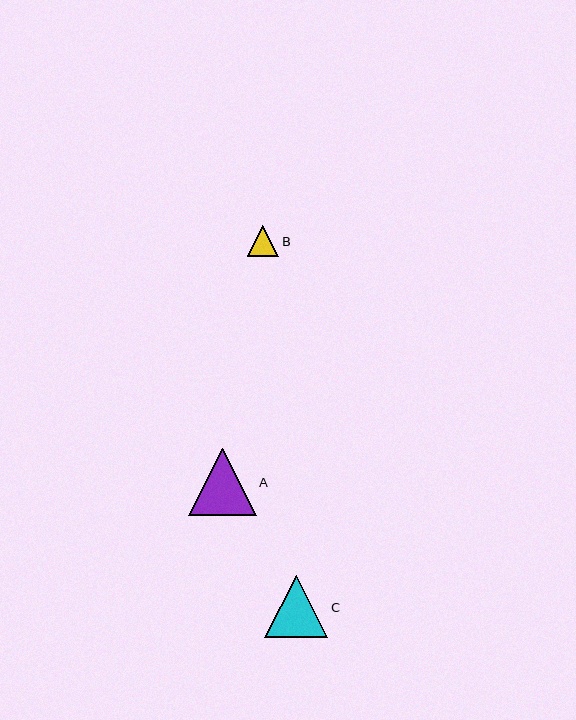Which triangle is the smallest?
Triangle B is the smallest with a size of approximately 32 pixels.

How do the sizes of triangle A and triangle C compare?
Triangle A and triangle C are approximately the same size.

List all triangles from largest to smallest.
From largest to smallest: A, C, B.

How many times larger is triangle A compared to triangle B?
Triangle A is approximately 2.1 times the size of triangle B.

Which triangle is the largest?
Triangle A is the largest with a size of approximately 67 pixels.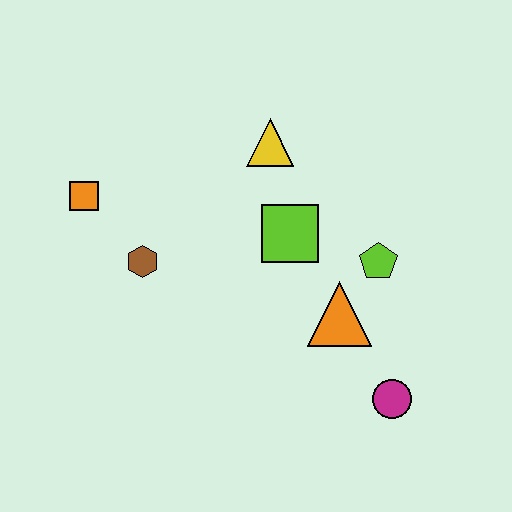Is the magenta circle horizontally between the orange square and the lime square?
No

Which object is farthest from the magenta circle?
The orange square is farthest from the magenta circle.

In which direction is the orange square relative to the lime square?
The orange square is to the left of the lime square.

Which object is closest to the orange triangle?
The lime pentagon is closest to the orange triangle.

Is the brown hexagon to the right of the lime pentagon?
No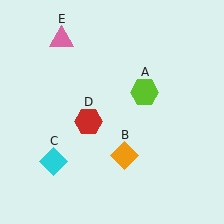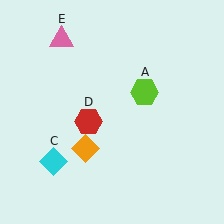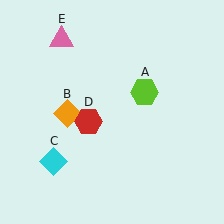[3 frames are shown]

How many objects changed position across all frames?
1 object changed position: orange diamond (object B).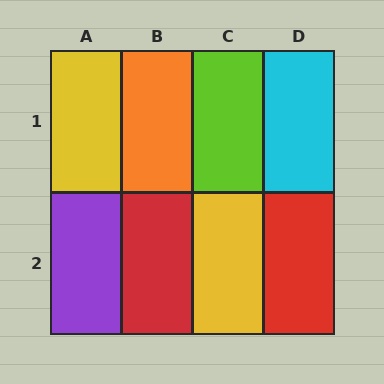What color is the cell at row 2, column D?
Red.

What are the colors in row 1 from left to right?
Yellow, orange, lime, cyan.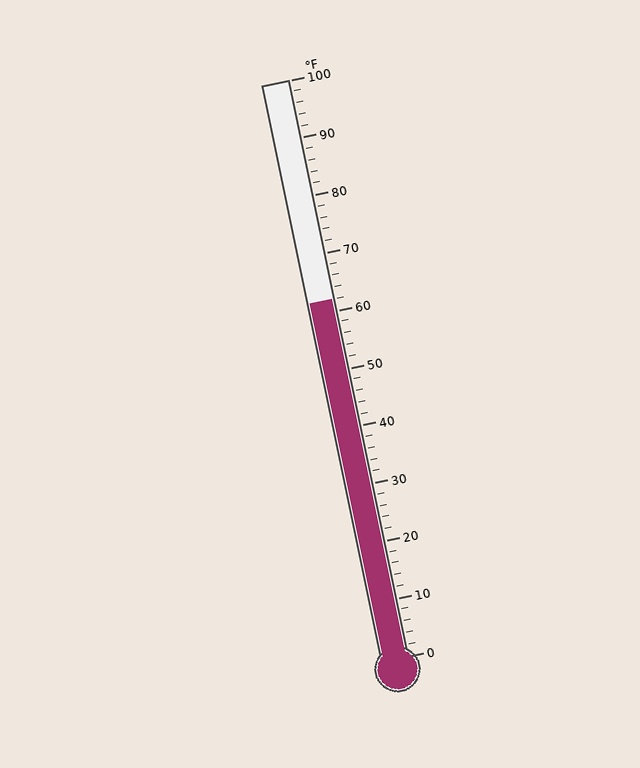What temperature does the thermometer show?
The thermometer shows approximately 62°F.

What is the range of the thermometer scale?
The thermometer scale ranges from 0°F to 100°F.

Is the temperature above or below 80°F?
The temperature is below 80°F.